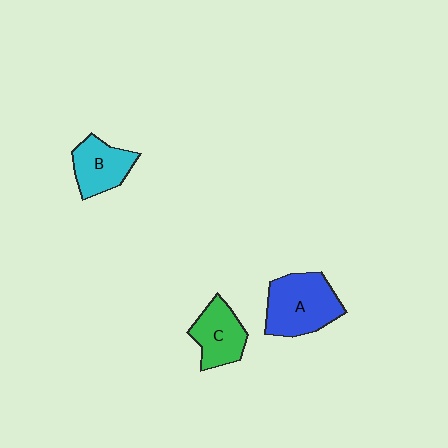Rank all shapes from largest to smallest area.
From largest to smallest: A (blue), C (green), B (cyan).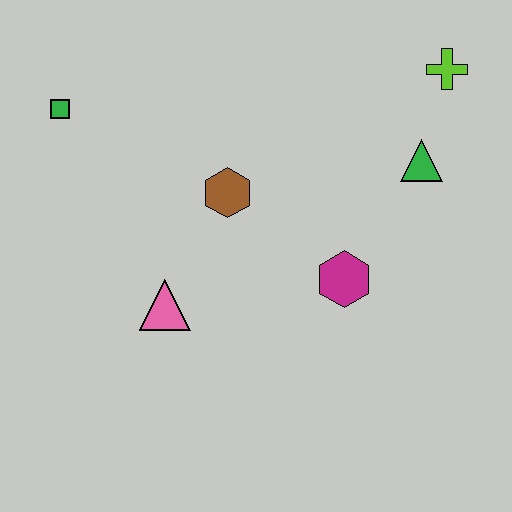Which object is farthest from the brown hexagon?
The lime cross is farthest from the brown hexagon.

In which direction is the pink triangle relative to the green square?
The pink triangle is below the green square.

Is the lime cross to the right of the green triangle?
Yes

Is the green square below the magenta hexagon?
No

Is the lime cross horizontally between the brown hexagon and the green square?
No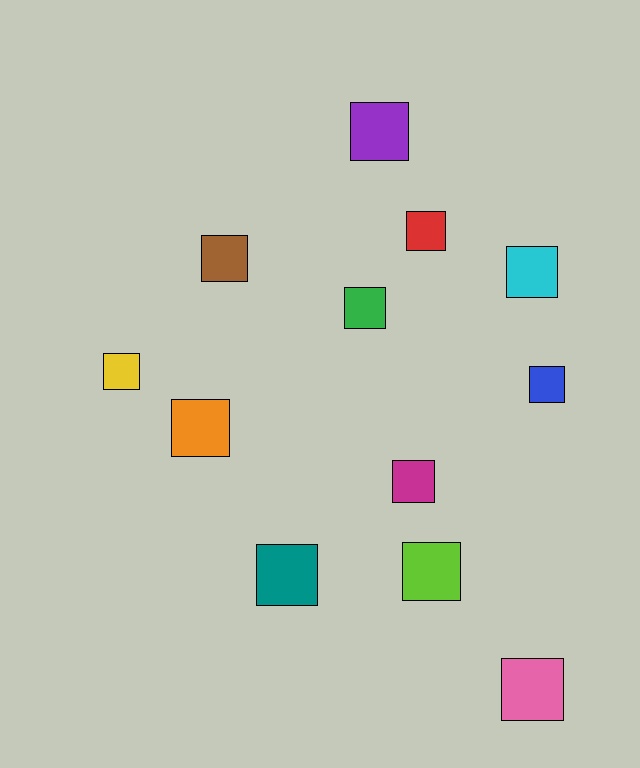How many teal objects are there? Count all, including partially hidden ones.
There is 1 teal object.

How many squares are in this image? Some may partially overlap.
There are 12 squares.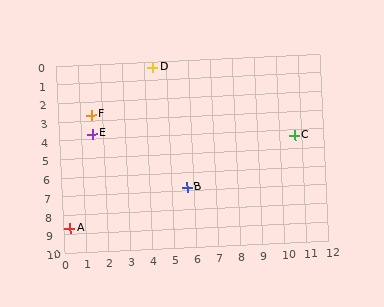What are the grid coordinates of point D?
Point D is at approximately (4.4, 0.3).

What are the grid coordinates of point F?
Point F is at approximately (1.5, 2.7).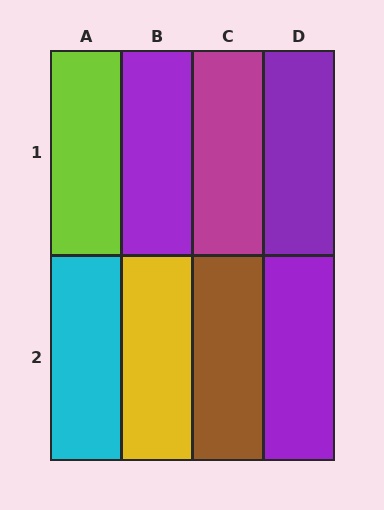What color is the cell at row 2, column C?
Brown.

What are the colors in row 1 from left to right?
Lime, purple, magenta, purple.